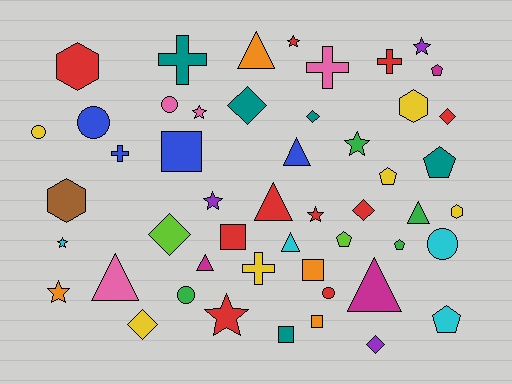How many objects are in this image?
There are 50 objects.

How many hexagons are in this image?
There are 4 hexagons.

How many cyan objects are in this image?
There are 4 cyan objects.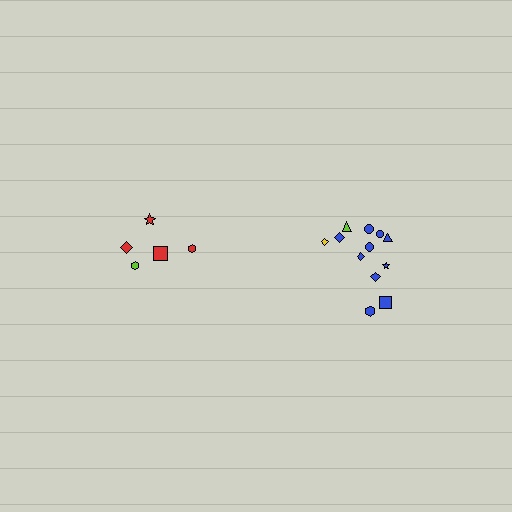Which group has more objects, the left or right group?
The right group.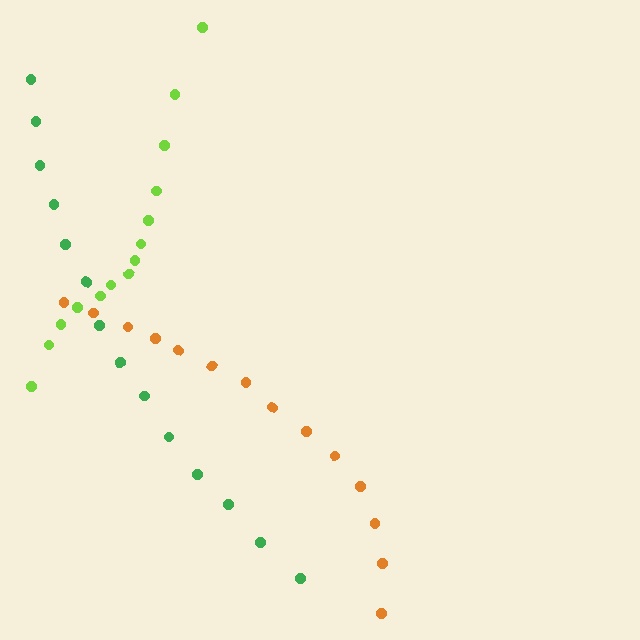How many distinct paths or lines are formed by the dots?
There are 3 distinct paths.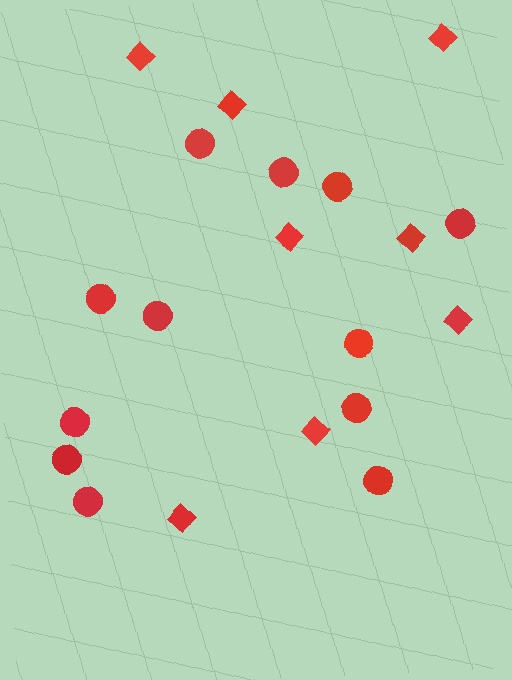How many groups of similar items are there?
There are 2 groups: one group of diamonds (8) and one group of circles (12).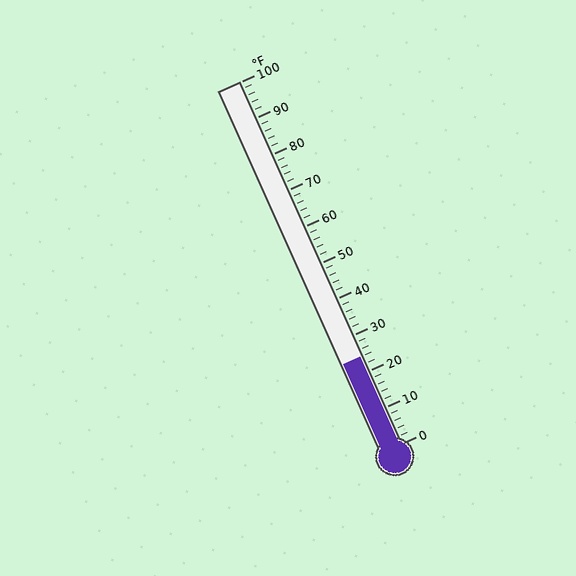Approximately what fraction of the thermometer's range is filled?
The thermometer is filled to approximately 25% of its range.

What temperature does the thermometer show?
The thermometer shows approximately 24°F.